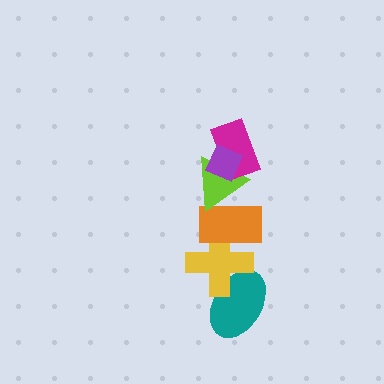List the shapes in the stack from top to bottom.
From top to bottom: the purple diamond, the magenta rectangle, the lime triangle, the orange rectangle, the yellow cross, the teal ellipse.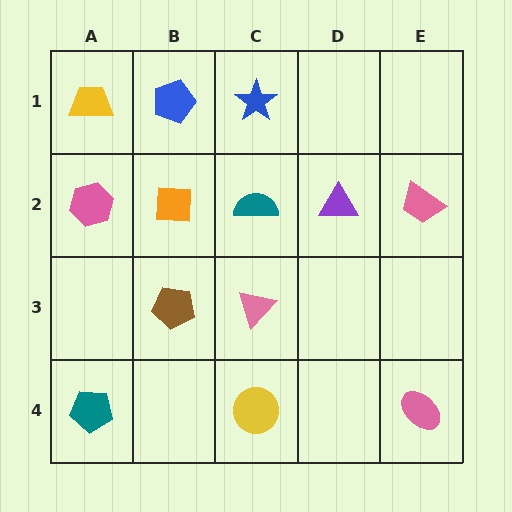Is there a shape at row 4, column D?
No, that cell is empty.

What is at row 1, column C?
A blue star.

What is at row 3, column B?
A brown pentagon.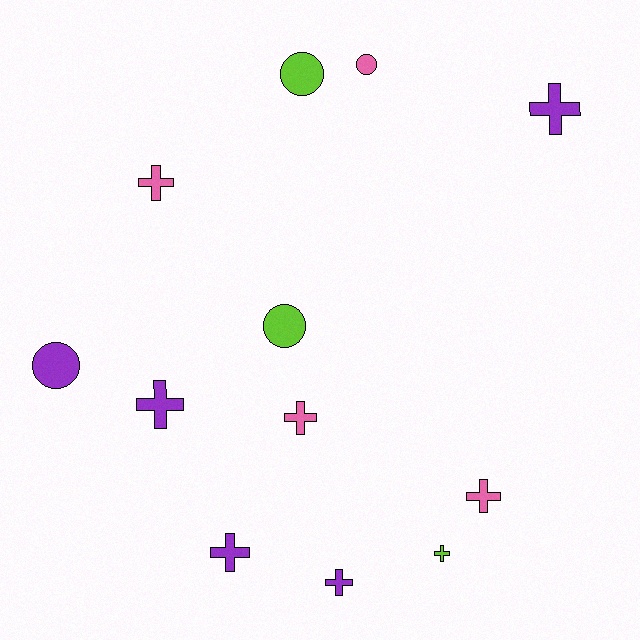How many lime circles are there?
There are 2 lime circles.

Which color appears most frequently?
Purple, with 5 objects.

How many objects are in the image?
There are 12 objects.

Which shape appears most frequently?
Cross, with 8 objects.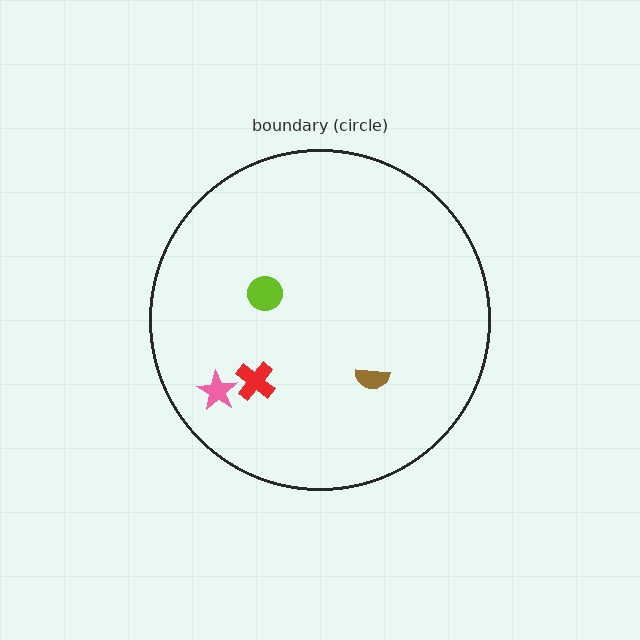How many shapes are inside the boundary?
4 inside, 0 outside.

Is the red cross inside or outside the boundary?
Inside.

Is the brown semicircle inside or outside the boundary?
Inside.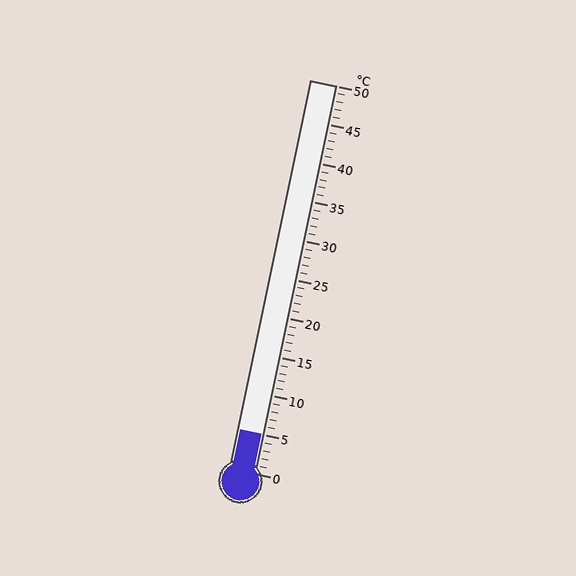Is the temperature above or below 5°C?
The temperature is at 5°C.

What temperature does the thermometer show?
The thermometer shows approximately 5°C.